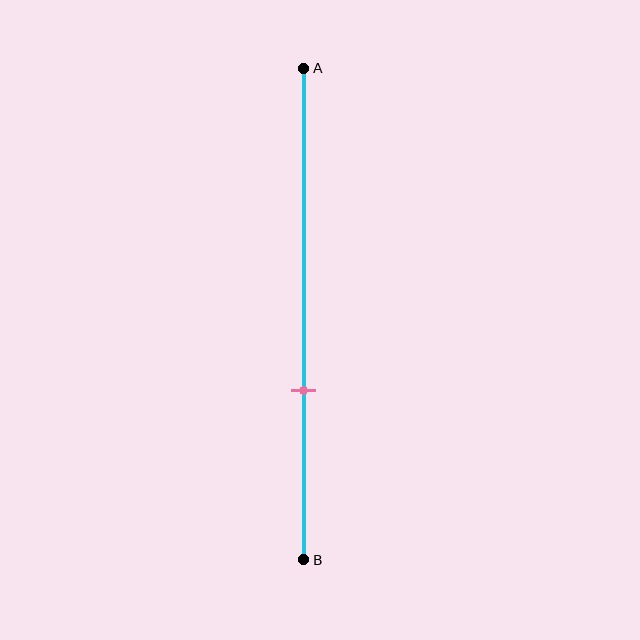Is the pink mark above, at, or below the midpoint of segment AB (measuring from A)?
The pink mark is below the midpoint of segment AB.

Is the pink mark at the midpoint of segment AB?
No, the mark is at about 65% from A, not at the 50% midpoint.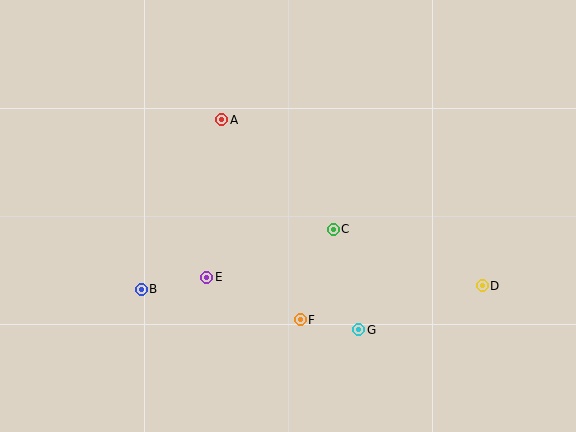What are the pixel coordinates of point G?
Point G is at (359, 330).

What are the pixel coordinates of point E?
Point E is at (207, 277).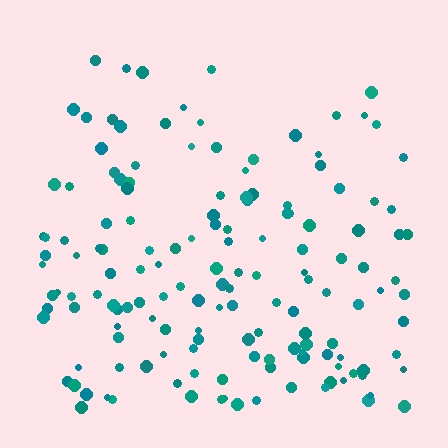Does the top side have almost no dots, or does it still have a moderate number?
Still a moderate number, just noticeably fewer than the bottom.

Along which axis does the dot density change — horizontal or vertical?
Vertical.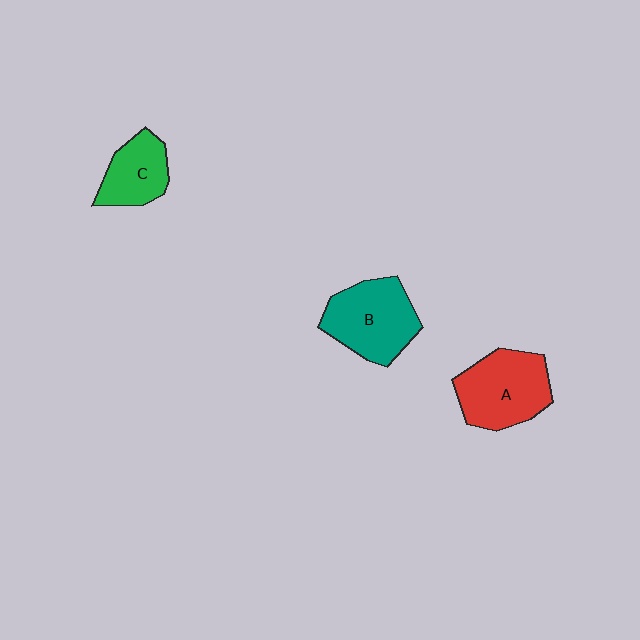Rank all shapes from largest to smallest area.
From largest to smallest: A (red), B (teal), C (green).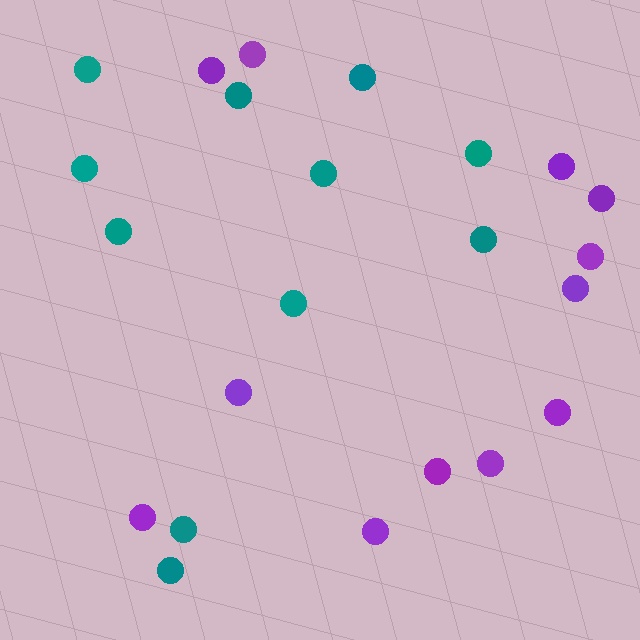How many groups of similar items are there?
There are 2 groups: one group of teal circles (11) and one group of purple circles (12).